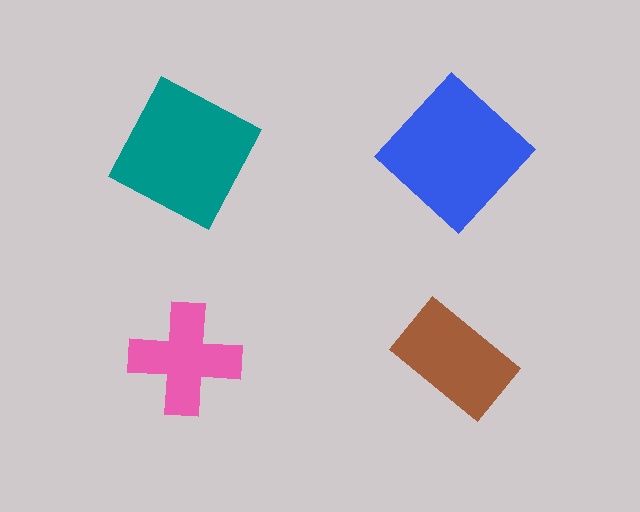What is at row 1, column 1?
A teal square.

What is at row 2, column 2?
A brown rectangle.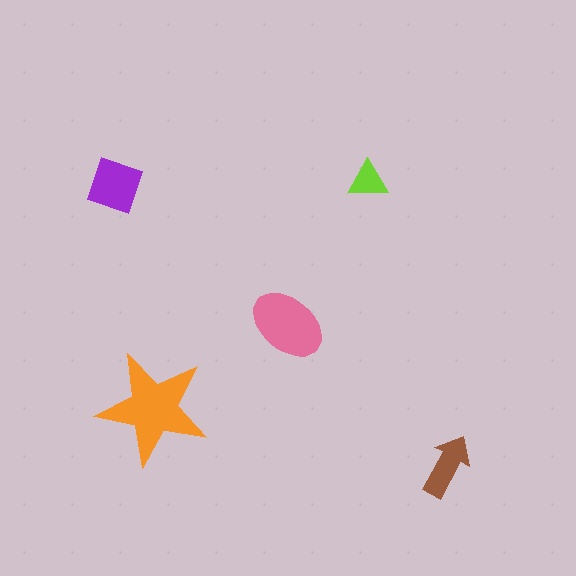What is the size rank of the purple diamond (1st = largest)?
3rd.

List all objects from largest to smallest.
The orange star, the pink ellipse, the purple diamond, the brown arrow, the lime triangle.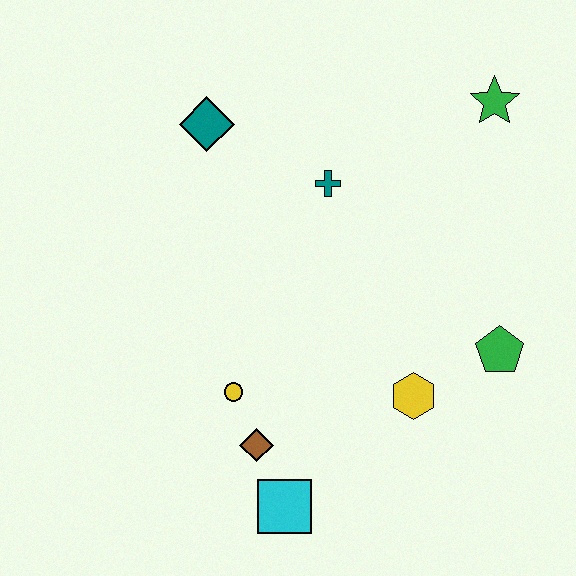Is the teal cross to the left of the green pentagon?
Yes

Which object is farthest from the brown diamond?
The green star is farthest from the brown diamond.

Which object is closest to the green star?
The teal cross is closest to the green star.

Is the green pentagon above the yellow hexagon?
Yes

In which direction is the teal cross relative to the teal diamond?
The teal cross is to the right of the teal diamond.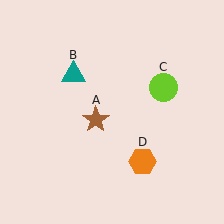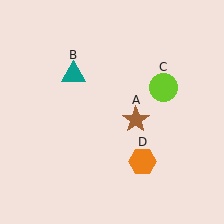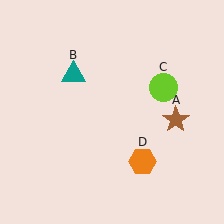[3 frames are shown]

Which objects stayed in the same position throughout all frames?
Teal triangle (object B) and lime circle (object C) and orange hexagon (object D) remained stationary.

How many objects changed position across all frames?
1 object changed position: brown star (object A).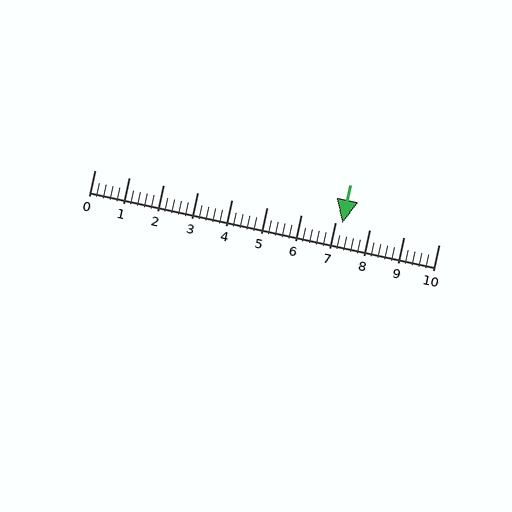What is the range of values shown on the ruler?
The ruler shows values from 0 to 10.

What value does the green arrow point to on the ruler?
The green arrow points to approximately 7.2.